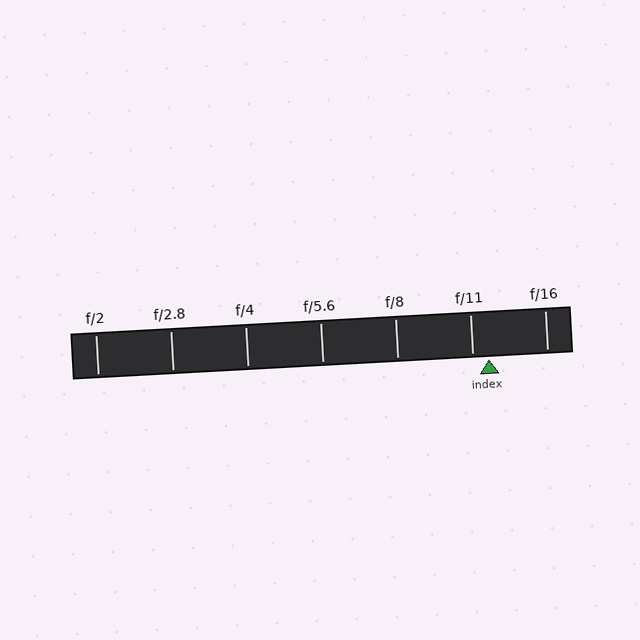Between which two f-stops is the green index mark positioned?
The index mark is between f/11 and f/16.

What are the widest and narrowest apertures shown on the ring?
The widest aperture shown is f/2 and the narrowest is f/16.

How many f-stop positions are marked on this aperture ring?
There are 7 f-stop positions marked.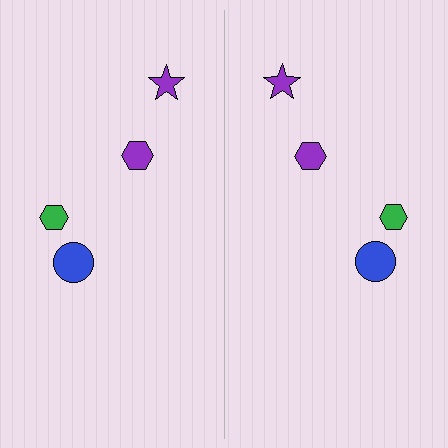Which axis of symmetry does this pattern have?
The pattern has a vertical axis of symmetry running through the center of the image.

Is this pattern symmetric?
Yes, this pattern has bilateral (reflection) symmetry.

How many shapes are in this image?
There are 8 shapes in this image.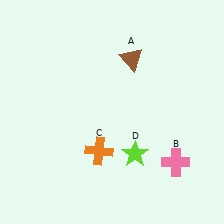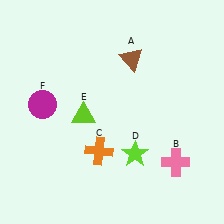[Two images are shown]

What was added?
A lime triangle (E), a magenta circle (F) were added in Image 2.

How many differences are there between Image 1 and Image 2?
There are 2 differences between the two images.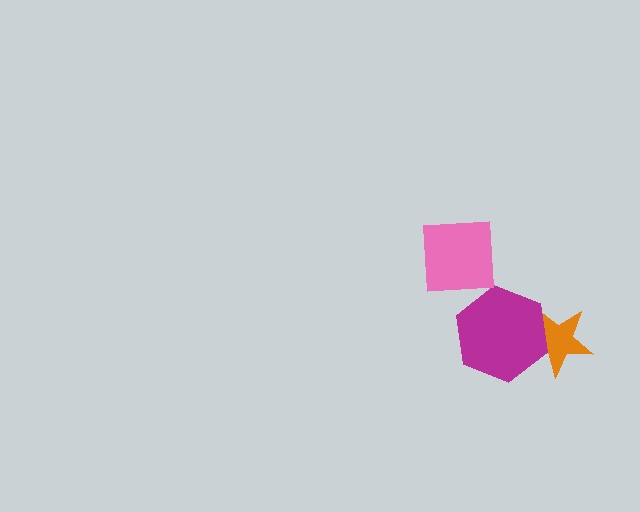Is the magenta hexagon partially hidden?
No, no other shape covers it.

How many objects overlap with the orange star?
1 object overlaps with the orange star.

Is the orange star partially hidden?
Yes, it is partially covered by another shape.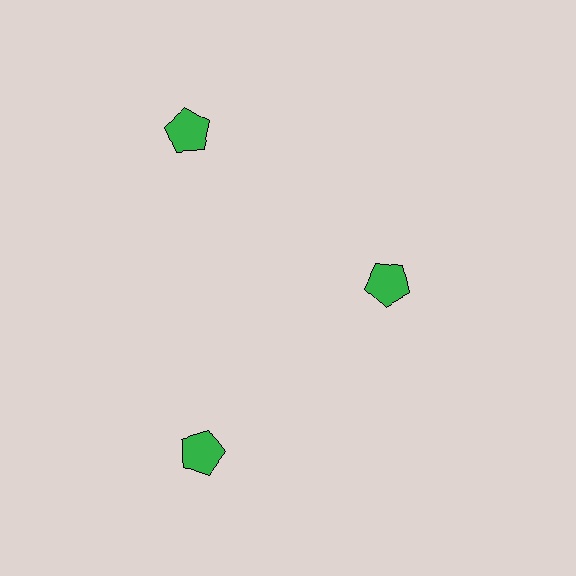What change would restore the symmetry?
The symmetry would be restored by moving it outward, back onto the ring so that all 3 pentagons sit at equal angles and equal distance from the center.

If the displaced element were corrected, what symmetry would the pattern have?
It would have 3-fold rotational symmetry — the pattern would map onto itself every 120 degrees.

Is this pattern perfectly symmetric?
No. The 3 green pentagons are arranged in a ring, but one element near the 3 o'clock position is pulled inward toward the center, breaking the 3-fold rotational symmetry.